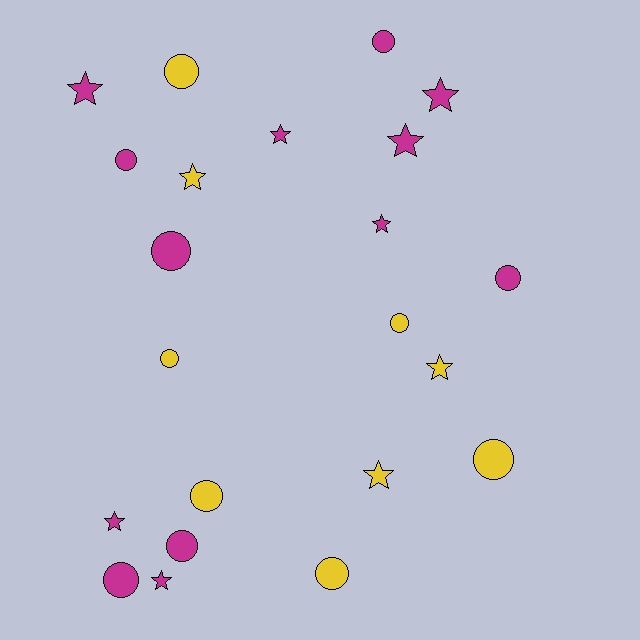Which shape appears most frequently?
Circle, with 12 objects.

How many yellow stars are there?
There are 3 yellow stars.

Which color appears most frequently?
Magenta, with 13 objects.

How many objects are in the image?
There are 22 objects.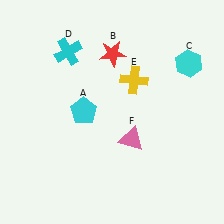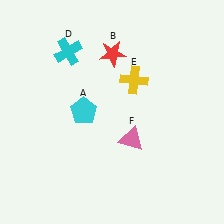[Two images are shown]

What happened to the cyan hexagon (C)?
The cyan hexagon (C) was removed in Image 2. It was in the top-right area of Image 1.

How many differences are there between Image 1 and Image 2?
There is 1 difference between the two images.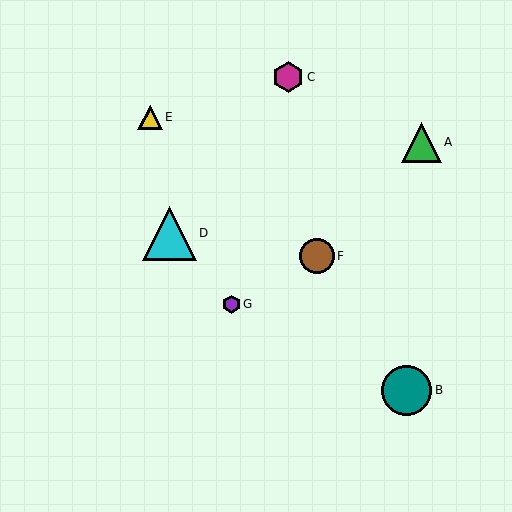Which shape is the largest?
The cyan triangle (labeled D) is the largest.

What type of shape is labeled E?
Shape E is a yellow triangle.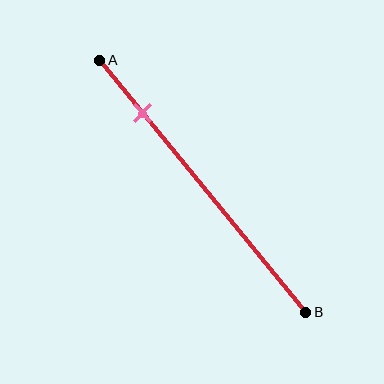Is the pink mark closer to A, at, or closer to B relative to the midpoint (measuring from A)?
The pink mark is closer to point A than the midpoint of segment AB.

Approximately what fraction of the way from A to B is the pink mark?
The pink mark is approximately 20% of the way from A to B.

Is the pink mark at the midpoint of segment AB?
No, the mark is at about 20% from A, not at the 50% midpoint.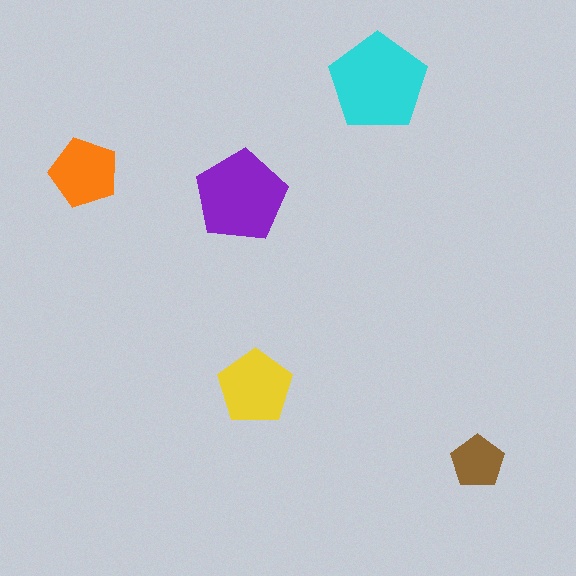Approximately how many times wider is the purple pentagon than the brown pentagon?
About 1.5 times wider.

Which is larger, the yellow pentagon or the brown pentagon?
The yellow one.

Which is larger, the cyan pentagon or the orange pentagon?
The cyan one.